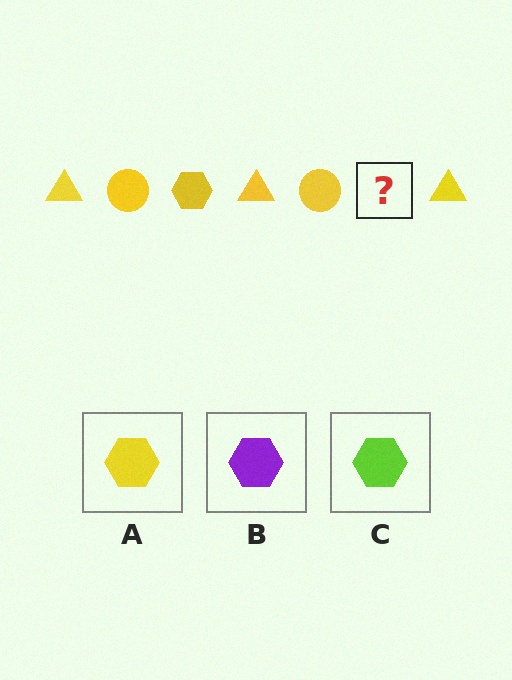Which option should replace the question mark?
Option A.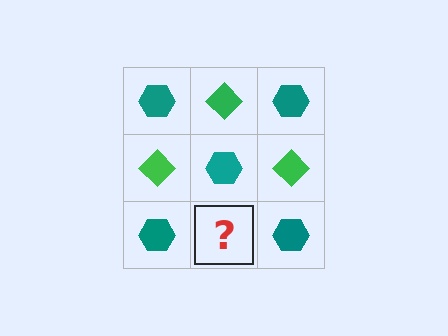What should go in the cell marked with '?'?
The missing cell should contain a green diamond.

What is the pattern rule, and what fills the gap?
The rule is that it alternates teal hexagon and green diamond in a checkerboard pattern. The gap should be filled with a green diamond.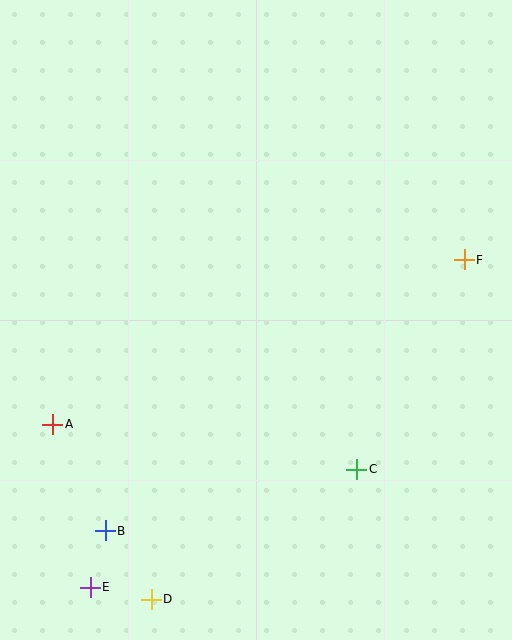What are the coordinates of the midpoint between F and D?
The midpoint between F and D is at (308, 430).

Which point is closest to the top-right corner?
Point F is closest to the top-right corner.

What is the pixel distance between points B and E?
The distance between B and E is 59 pixels.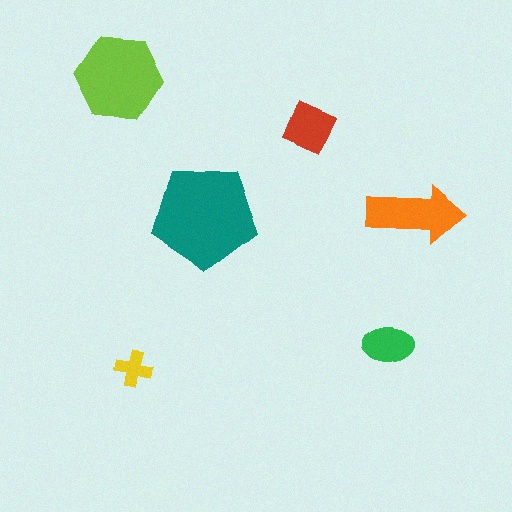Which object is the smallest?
The yellow cross.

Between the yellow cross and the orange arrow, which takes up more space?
The orange arrow.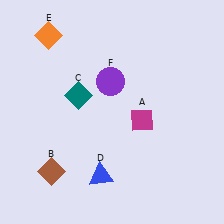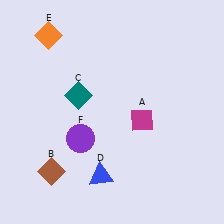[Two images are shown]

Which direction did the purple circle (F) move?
The purple circle (F) moved down.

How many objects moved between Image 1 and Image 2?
1 object moved between the two images.